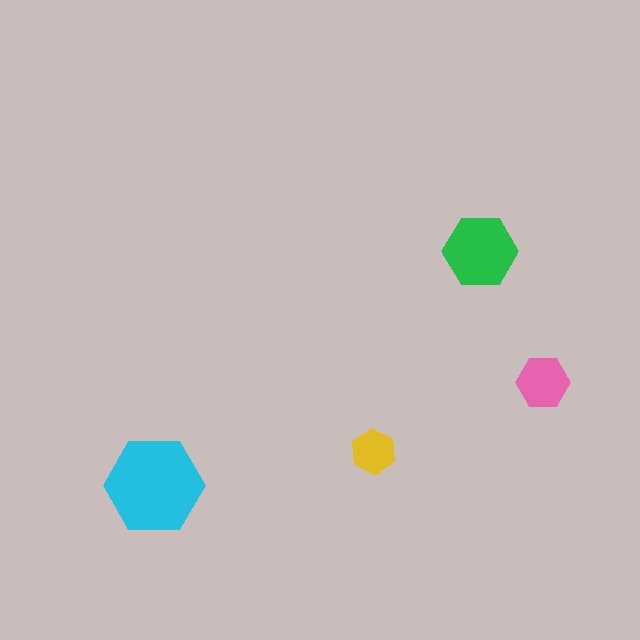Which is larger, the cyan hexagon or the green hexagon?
The cyan one.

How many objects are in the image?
There are 4 objects in the image.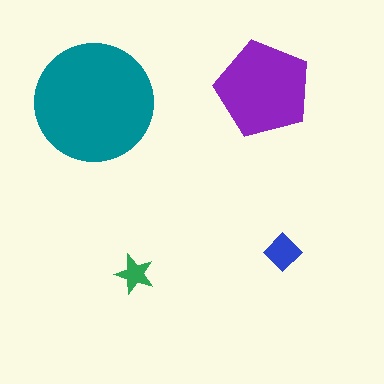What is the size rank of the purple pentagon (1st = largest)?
2nd.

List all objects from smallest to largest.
The green star, the blue diamond, the purple pentagon, the teal circle.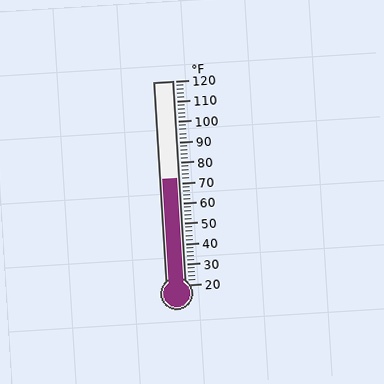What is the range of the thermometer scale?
The thermometer scale ranges from 20°F to 120°F.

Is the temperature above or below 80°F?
The temperature is below 80°F.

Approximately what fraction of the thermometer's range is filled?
The thermometer is filled to approximately 50% of its range.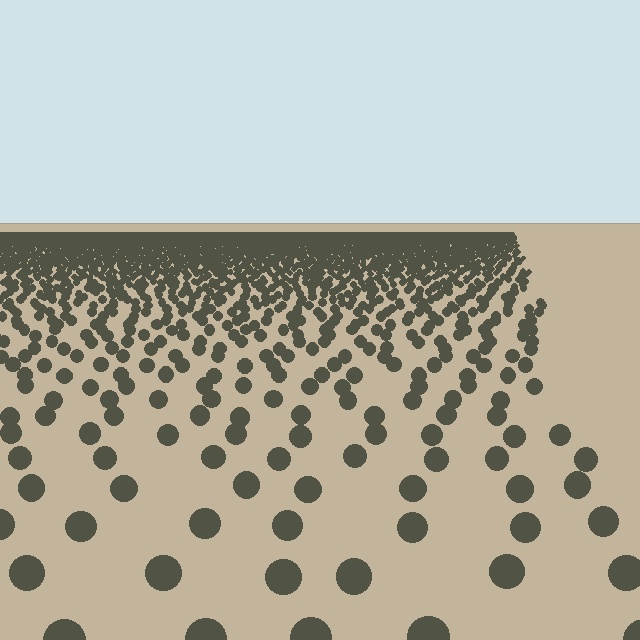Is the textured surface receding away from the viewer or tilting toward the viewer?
The surface is receding away from the viewer. Texture elements get smaller and denser toward the top.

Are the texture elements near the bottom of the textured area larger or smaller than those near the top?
Larger. Near the bottom, elements are closer to the viewer and appear at a bigger on-screen size.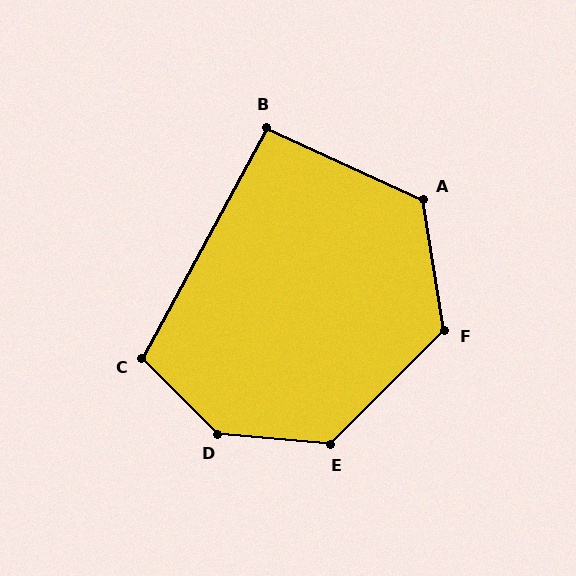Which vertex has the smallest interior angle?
B, at approximately 94 degrees.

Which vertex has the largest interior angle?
D, at approximately 140 degrees.